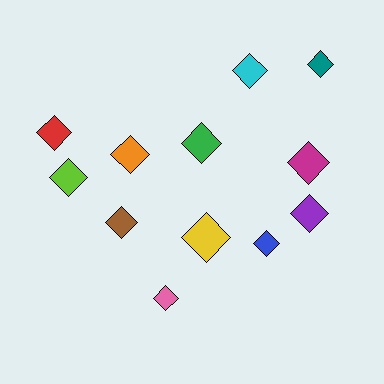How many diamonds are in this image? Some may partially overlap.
There are 12 diamonds.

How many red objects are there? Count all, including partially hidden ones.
There is 1 red object.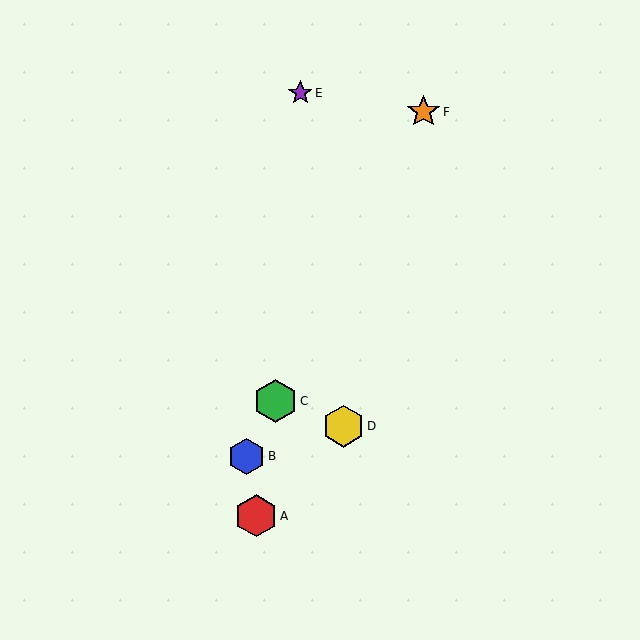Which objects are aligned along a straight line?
Objects B, C, F are aligned along a straight line.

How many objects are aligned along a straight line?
3 objects (B, C, F) are aligned along a straight line.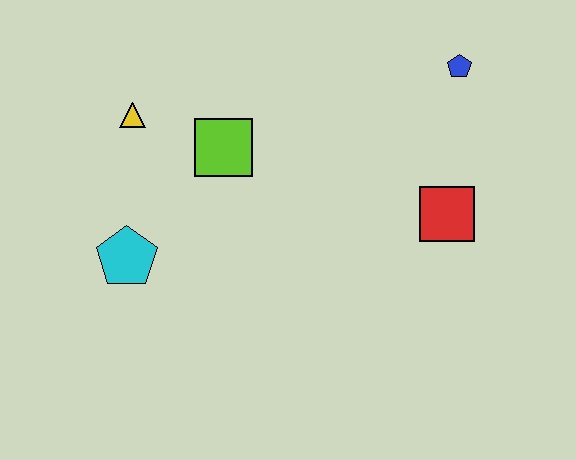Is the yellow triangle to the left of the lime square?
Yes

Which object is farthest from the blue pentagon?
The cyan pentagon is farthest from the blue pentagon.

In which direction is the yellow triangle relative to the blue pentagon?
The yellow triangle is to the left of the blue pentagon.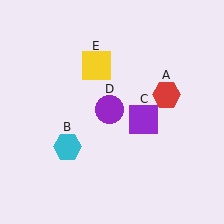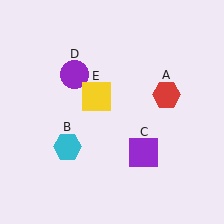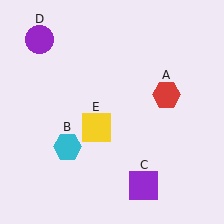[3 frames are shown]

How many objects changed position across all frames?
3 objects changed position: purple square (object C), purple circle (object D), yellow square (object E).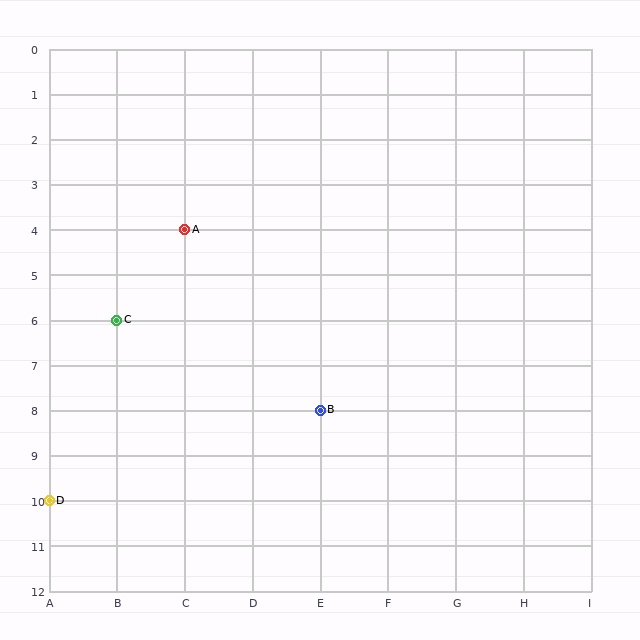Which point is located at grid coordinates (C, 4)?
Point A is at (C, 4).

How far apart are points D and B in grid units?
Points D and B are 4 columns and 2 rows apart (about 4.5 grid units diagonally).